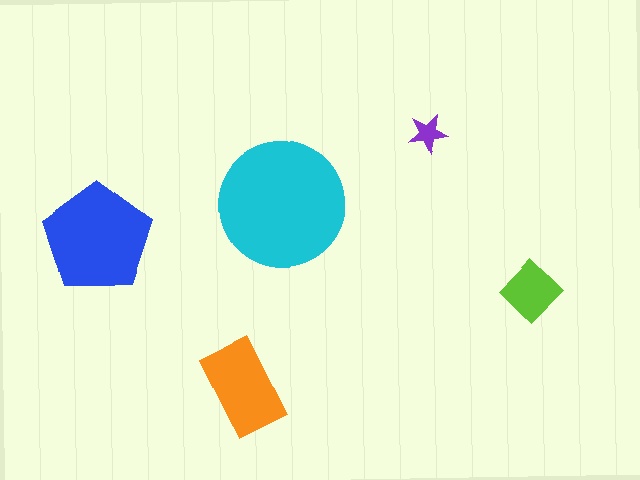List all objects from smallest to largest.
The purple star, the lime diamond, the orange rectangle, the blue pentagon, the cyan circle.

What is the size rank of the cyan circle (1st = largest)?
1st.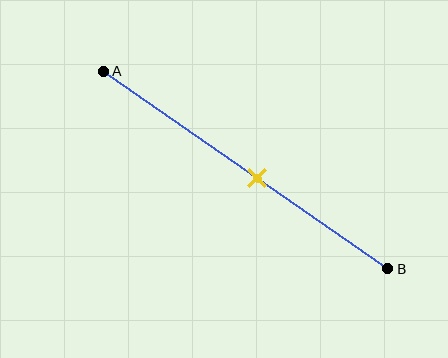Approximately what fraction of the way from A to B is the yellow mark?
The yellow mark is approximately 55% of the way from A to B.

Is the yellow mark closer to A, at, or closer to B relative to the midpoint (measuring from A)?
The yellow mark is closer to point B than the midpoint of segment AB.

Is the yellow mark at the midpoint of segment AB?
No, the mark is at about 55% from A, not at the 50% midpoint.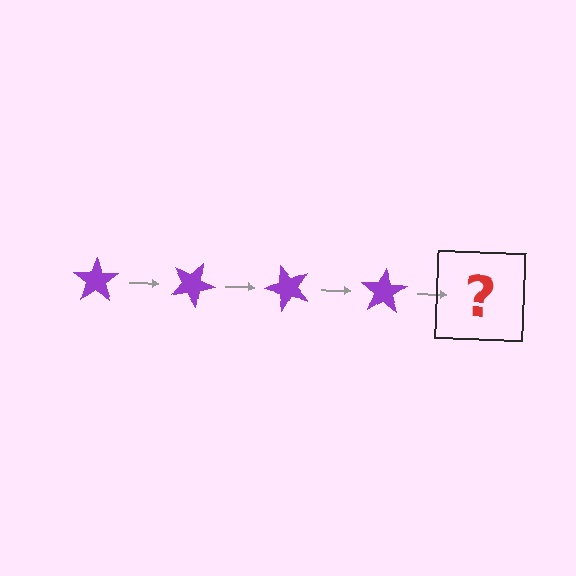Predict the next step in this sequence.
The next step is a purple star rotated 100 degrees.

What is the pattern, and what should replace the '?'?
The pattern is that the star rotates 25 degrees each step. The '?' should be a purple star rotated 100 degrees.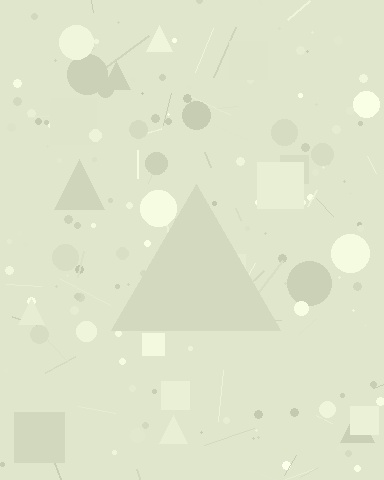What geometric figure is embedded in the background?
A triangle is embedded in the background.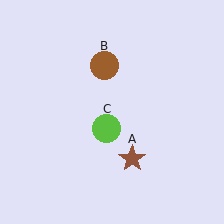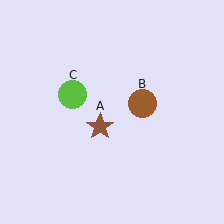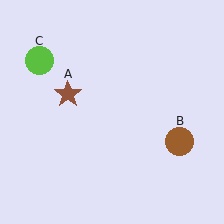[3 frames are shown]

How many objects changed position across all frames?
3 objects changed position: brown star (object A), brown circle (object B), lime circle (object C).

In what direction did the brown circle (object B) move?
The brown circle (object B) moved down and to the right.